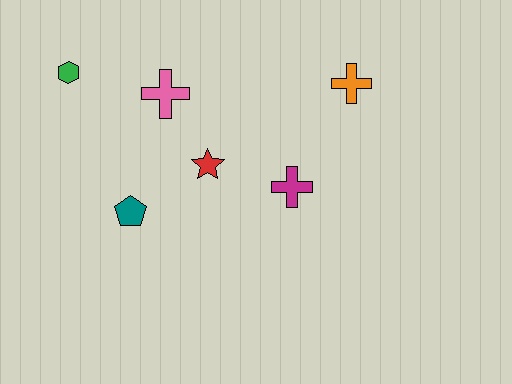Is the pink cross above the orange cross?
No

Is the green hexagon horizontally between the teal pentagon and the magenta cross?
No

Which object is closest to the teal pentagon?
The red star is closest to the teal pentagon.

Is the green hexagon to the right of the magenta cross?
No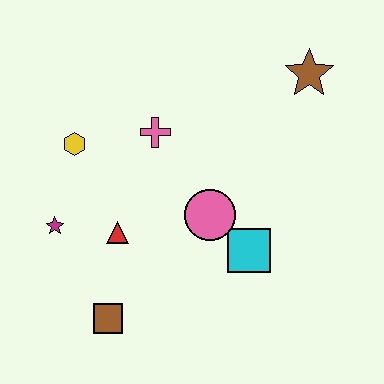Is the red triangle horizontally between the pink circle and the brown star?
No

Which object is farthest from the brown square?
The brown star is farthest from the brown square.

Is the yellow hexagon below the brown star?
Yes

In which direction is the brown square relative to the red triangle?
The brown square is below the red triangle.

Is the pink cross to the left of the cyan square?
Yes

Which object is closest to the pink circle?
The cyan square is closest to the pink circle.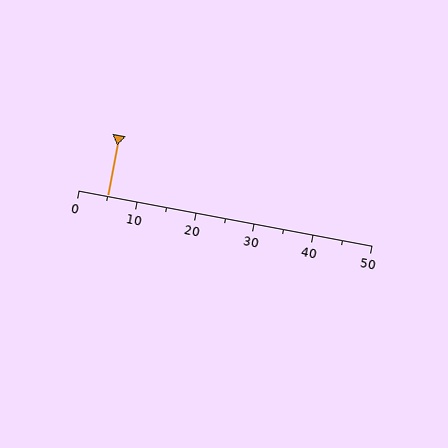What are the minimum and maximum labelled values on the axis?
The axis runs from 0 to 50.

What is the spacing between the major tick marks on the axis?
The major ticks are spaced 10 apart.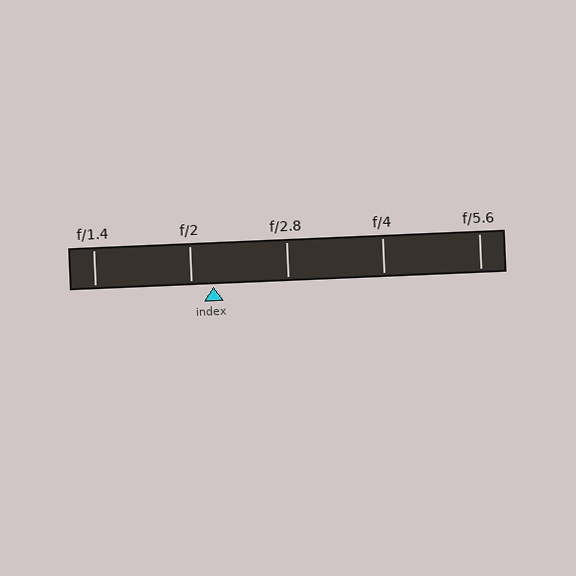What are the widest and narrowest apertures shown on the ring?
The widest aperture shown is f/1.4 and the narrowest is f/5.6.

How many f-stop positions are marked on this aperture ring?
There are 5 f-stop positions marked.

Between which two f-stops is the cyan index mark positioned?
The index mark is between f/2 and f/2.8.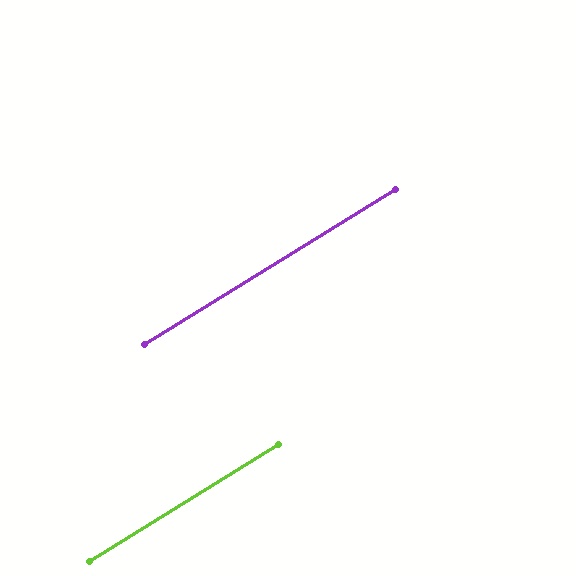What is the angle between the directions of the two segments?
Approximately 0 degrees.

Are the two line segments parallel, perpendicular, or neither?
Parallel — their directions differ by only 0.0°.